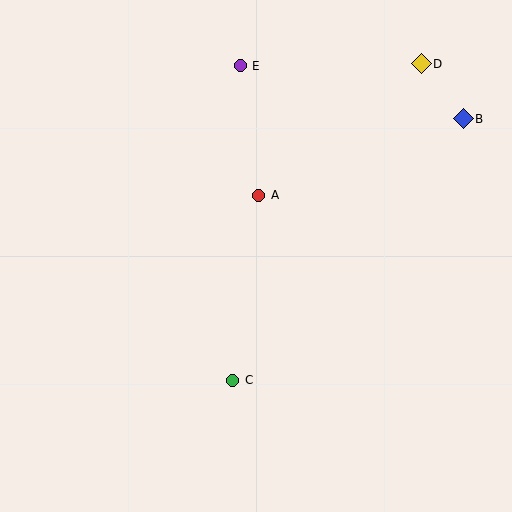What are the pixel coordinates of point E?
Point E is at (240, 66).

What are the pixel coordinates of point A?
Point A is at (259, 195).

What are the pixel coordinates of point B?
Point B is at (463, 119).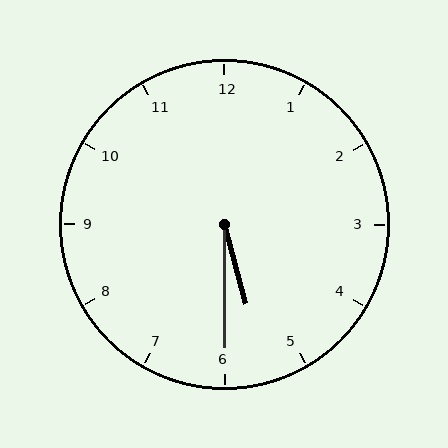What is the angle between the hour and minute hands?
Approximately 15 degrees.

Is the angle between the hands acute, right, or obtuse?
It is acute.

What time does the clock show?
5:30.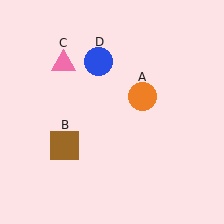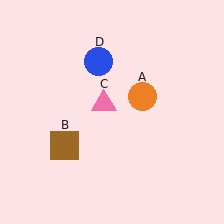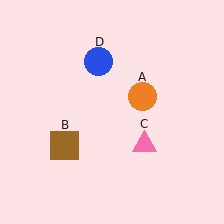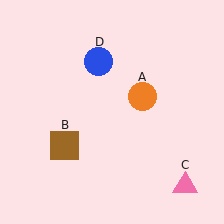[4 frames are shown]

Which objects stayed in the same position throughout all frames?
Orange circle (object A) and brown square (object B) and blue circle (object D) remained stationary.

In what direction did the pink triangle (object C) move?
The pink triangle (object C) moved down and to the right.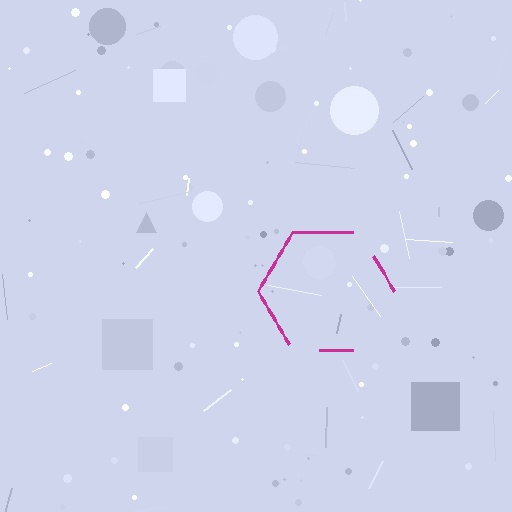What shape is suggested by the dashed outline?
The dashed outline suggests a hexagon.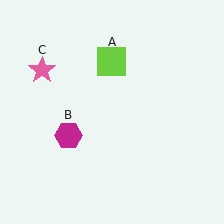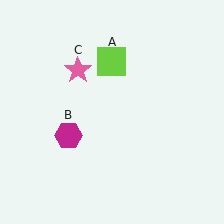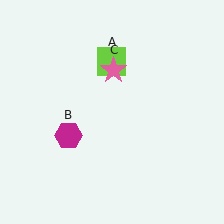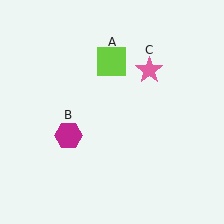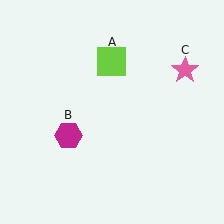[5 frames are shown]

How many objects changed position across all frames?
1 object changed position: pink star (object C).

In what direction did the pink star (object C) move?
The pink star (object C) moved right.